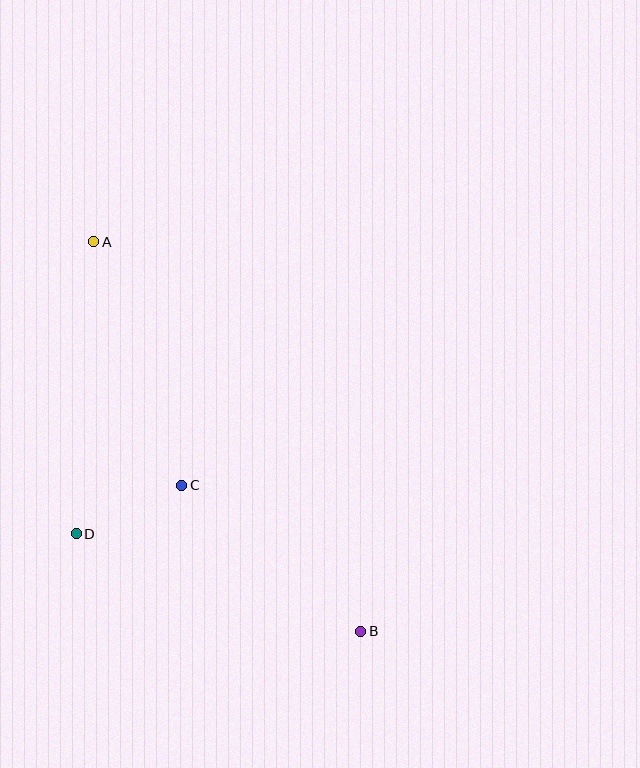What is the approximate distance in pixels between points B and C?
The distance between B and C is approximately 231 pixels.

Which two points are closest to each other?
Points C and D are closest to each other.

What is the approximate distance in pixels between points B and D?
The distance between B and D is approximately 301 pixels.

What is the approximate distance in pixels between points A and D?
The distance between A and D is approximately 292 pixels.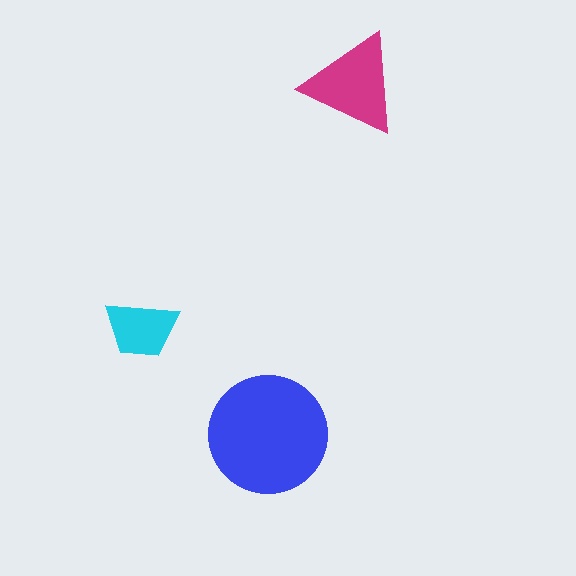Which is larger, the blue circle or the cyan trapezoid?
The blue circle.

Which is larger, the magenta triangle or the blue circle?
The blue circle.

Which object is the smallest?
The cyan trapezoid.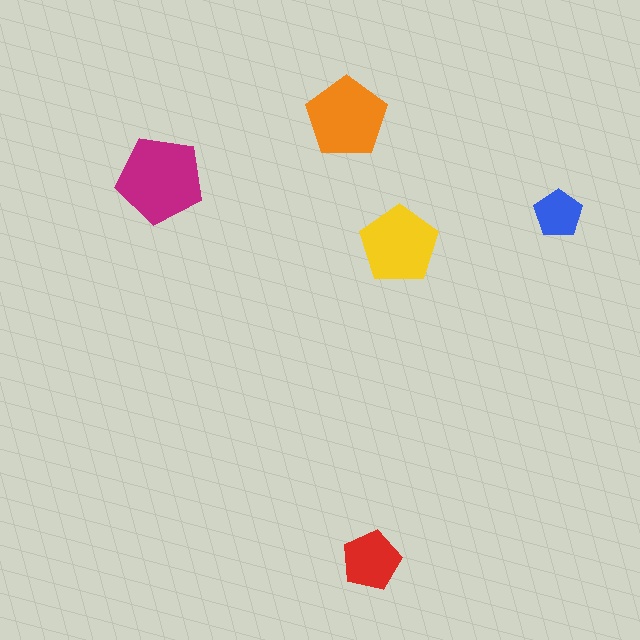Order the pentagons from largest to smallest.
the magenta one, the orange one, the yellow one, the red one, the blue one.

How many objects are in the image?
There are 5 objects in the image.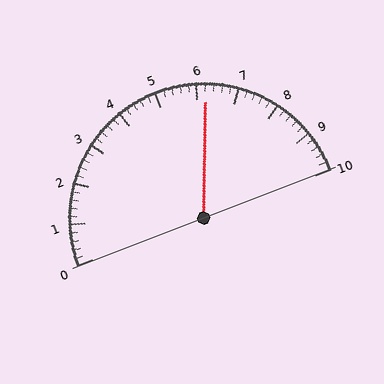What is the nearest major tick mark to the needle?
The nearest major tick mark is 6.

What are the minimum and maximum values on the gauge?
The gauge ranges from 0 to 10.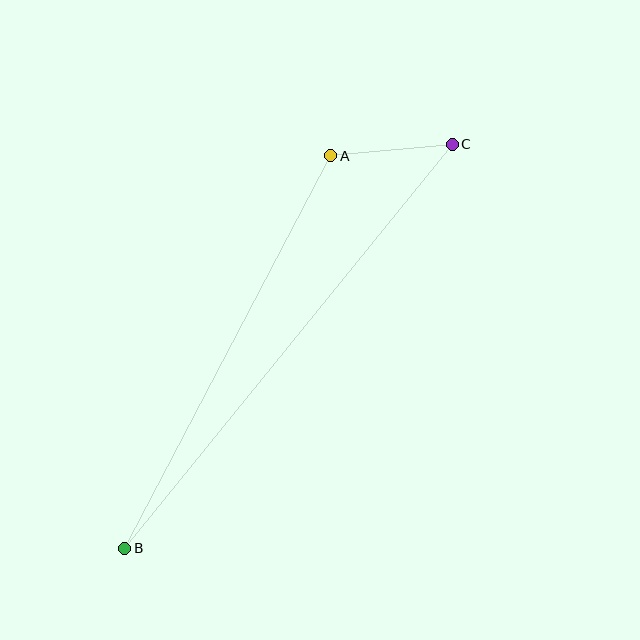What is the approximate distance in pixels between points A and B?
The distance between A and B is approximately 443 pixels.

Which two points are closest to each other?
Points A and C are closest to each other.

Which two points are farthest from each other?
Points B and C are farthest from each other.